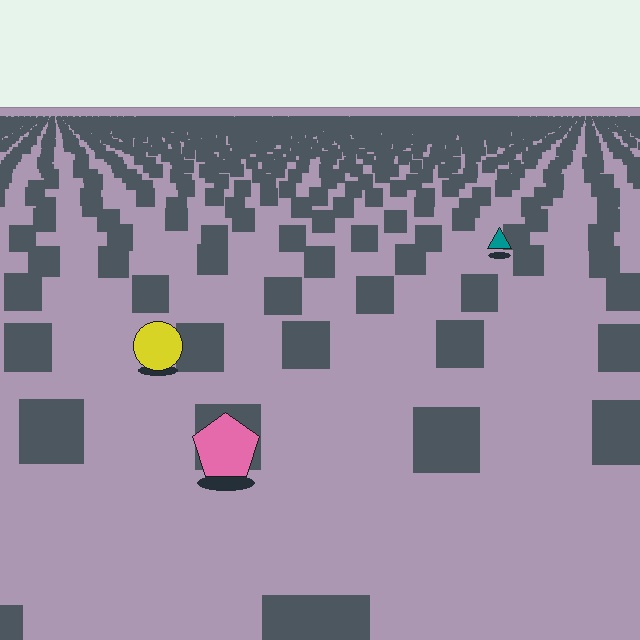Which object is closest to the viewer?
The pink pentagon is closest. The texture marks near it are larger and more spread out.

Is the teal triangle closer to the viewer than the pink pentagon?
No. The pink pentagon is closer — you can tell from the texture gradient: the ground texture is coarser near it.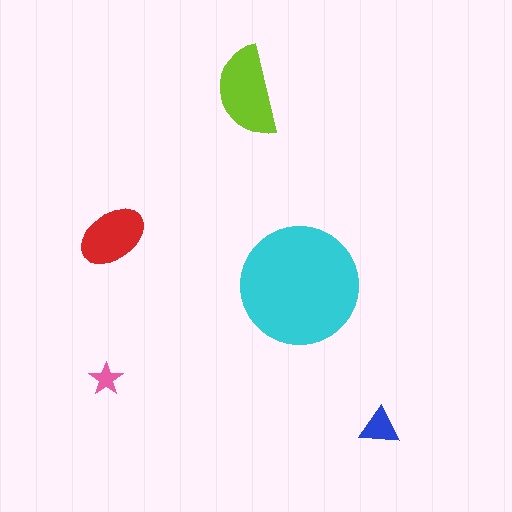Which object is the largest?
The cyan circle.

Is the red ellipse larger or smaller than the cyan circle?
Smaller.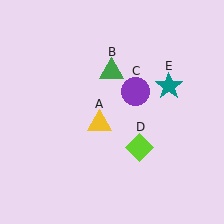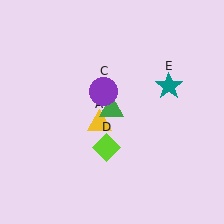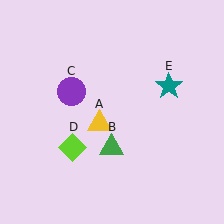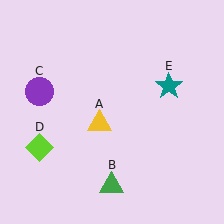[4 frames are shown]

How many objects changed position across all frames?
3 objects changed position: green triangle (object B), purple circle (object C), lime diamond (object D).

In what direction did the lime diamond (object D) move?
The lime diamond (object D) moved left.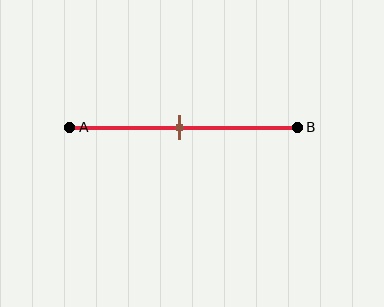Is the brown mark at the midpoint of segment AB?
Yes, the mark is approximately at the midpoint.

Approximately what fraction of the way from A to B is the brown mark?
The brown mark is approximately 50% of the way from A to B.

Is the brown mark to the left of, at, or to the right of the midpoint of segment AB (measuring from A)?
The brown mark is approximately at the midpoint of segment AB.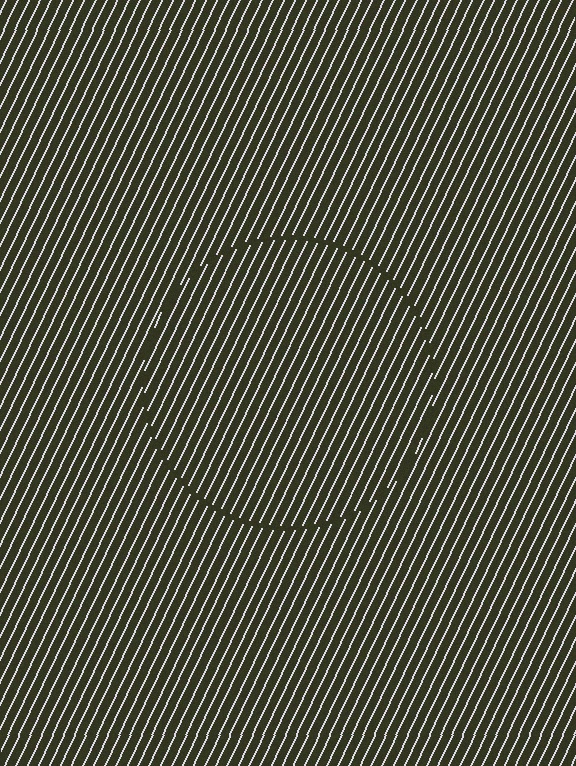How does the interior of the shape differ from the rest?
The interior of the shape contains the same grating, shifted by half a period — the contour is defined by the phase discontinuity where line-ends from the inner and outer gratings abut.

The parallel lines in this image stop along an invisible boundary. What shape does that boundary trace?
An illusory circle. The interior of the shape contains the same grating, shifted by half a period — the contour is defined by the phase discontinuity where line-ends from the inner and outer gratings abut.